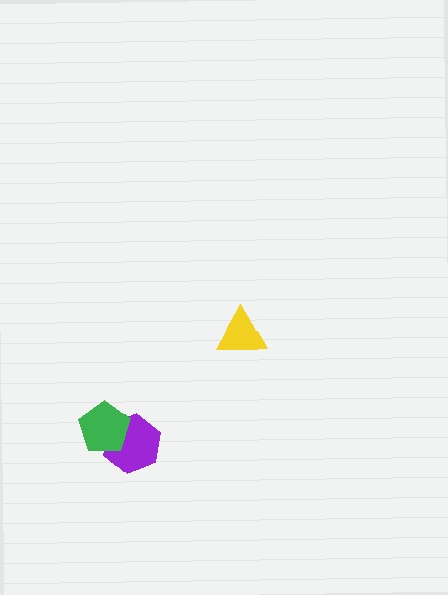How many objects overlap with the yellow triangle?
0 objects overlap with the yellow triangle.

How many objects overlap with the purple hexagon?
1 object overlaps with the purple hexagon.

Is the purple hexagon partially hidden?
Yes, it is partially covered by another shape.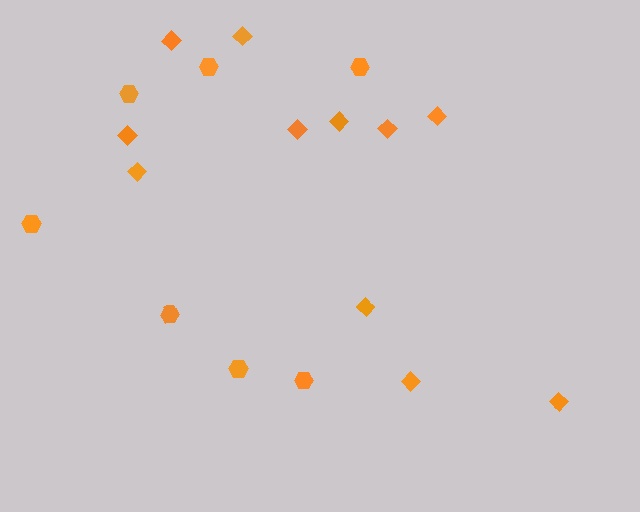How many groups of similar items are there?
There are 2 groups: one group of diamonds (11) and one group of hexagons (7).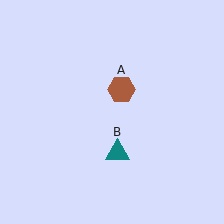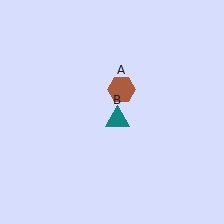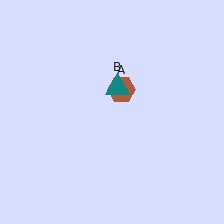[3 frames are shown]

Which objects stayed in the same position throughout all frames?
Brown hexagon (object A) remained stationary.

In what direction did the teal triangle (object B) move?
The teal triangle (object B) moved up.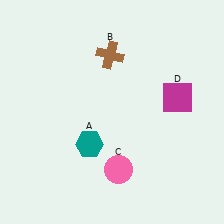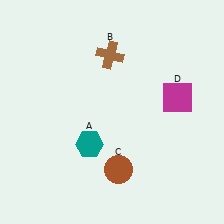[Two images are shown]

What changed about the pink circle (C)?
In Image 1, C is pink. In Image 2, it changed to brown.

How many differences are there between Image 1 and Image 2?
There is 1 difference between the two images.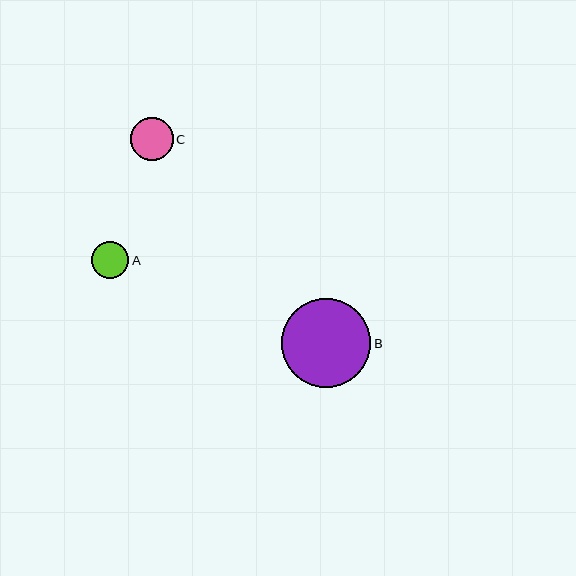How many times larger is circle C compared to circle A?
Circle C is approximately 1.2 times the size of circle A.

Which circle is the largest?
Circle B is the largest with a size of approximately 89 pixels.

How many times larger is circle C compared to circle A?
Circle C is approximately 1.2 times the size of circle A.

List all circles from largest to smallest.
From largest to smallest: B, C, A.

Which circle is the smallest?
Circle A is the smallest with a size of approximately 37 pixels.